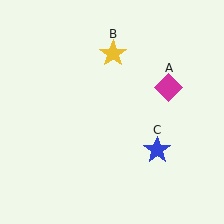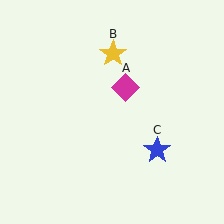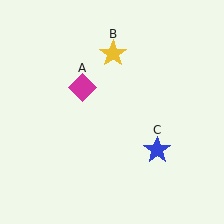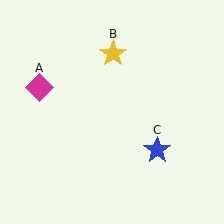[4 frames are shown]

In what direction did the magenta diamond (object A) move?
The magenta diamond (object A) moved left.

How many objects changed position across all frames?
1 object changed position: magenta diamond (object A).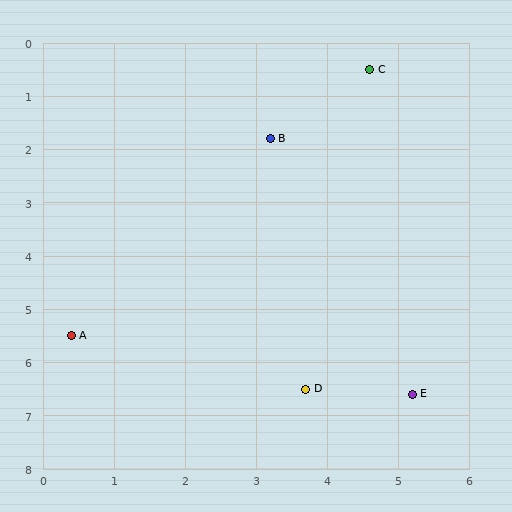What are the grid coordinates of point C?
Point C is at approximately (4.6, 0.5).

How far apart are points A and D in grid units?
Points A and D are about 3.4 grid units apart.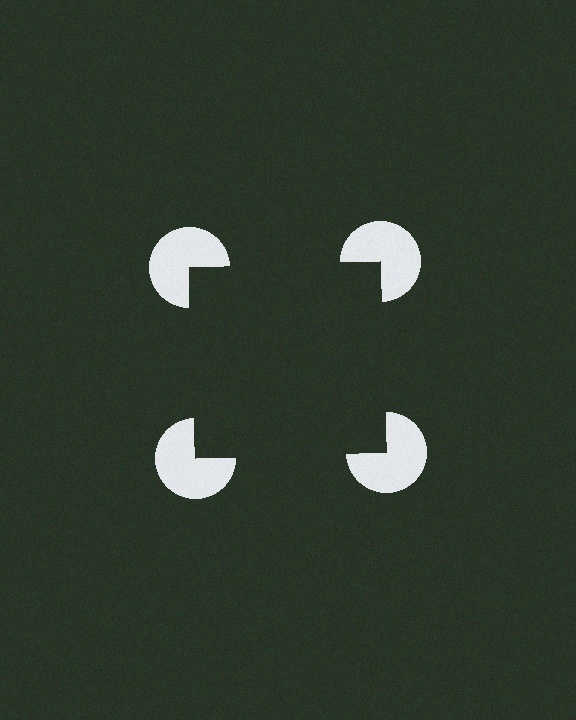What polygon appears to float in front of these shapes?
An illusory square — its edges are inferred from the aligned wedge cuts in the pac-man discs, not physically drawn.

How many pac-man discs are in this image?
There are 4 — one at each vertex of the illusory square.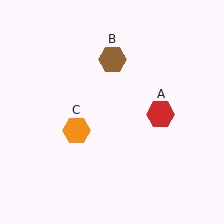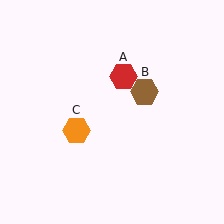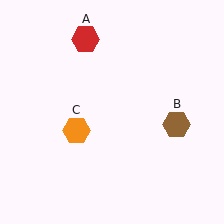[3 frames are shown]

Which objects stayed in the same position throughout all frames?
Orange hexagon (object C) remained stationary.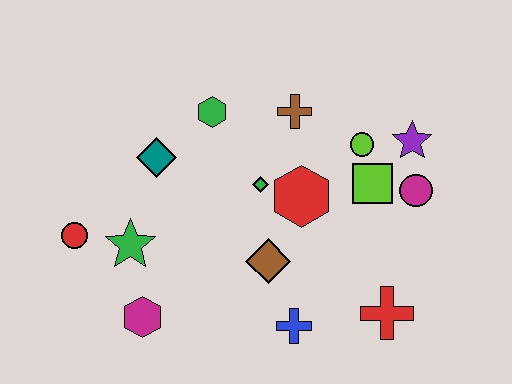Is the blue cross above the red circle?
No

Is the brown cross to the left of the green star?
No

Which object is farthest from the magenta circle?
The red circle is farthest from the magenta circle.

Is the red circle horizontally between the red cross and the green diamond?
No